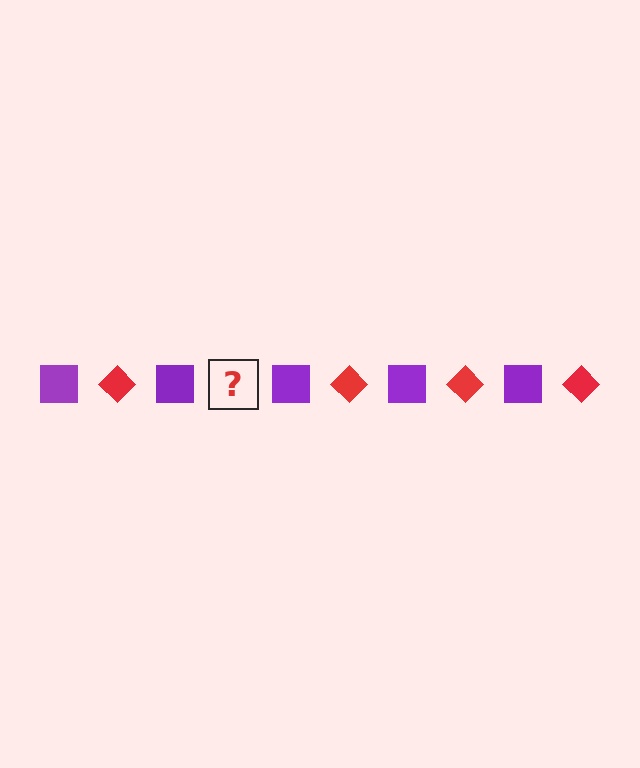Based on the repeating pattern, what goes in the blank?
The blank should be a red diamond.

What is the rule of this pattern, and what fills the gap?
The rule is that the pattern alternates between purple square and red diamond. The gap should be filled with a red diamond.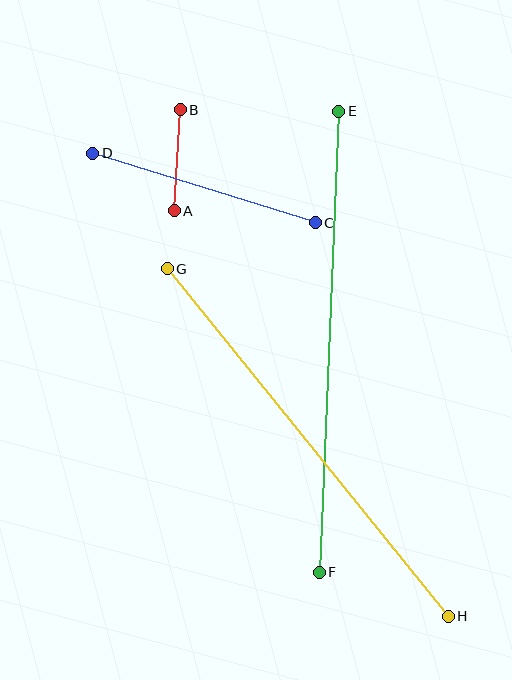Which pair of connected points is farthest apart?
Points E and F are farthest apart.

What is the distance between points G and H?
The distance is approximately 447 pixels.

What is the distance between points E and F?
The distance is approximately 462 pixels.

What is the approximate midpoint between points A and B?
The midpoint is at approximately (177, 160) pixels.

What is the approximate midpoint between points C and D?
The midpoint is at approximately (204, 188) pixels.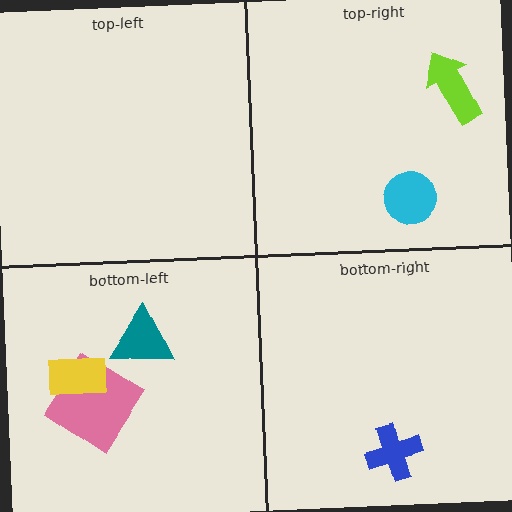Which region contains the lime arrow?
The top-right region.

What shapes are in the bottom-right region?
The blue cross.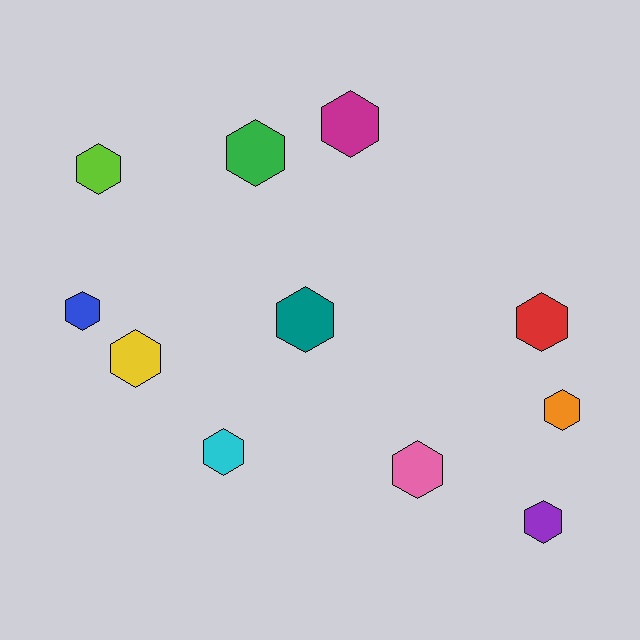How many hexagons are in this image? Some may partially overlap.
There are 11 hexagons.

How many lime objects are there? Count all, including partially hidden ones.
There is 1 lime object.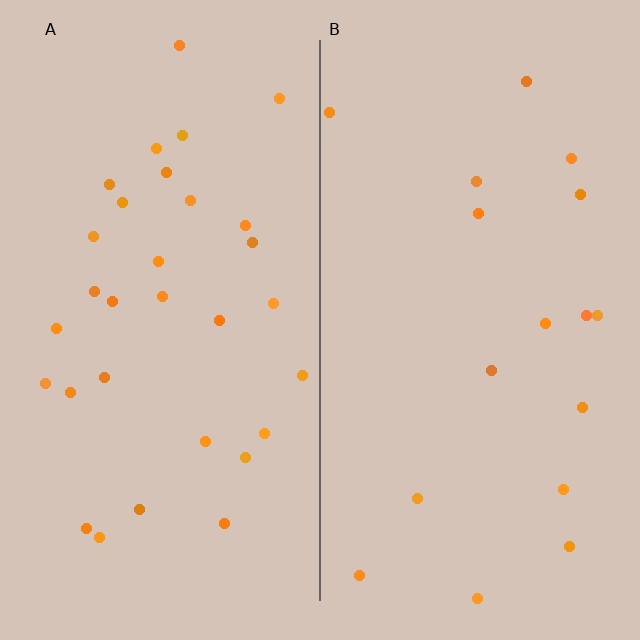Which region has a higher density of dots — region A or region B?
A (the left).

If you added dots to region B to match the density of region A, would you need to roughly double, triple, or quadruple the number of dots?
Approximately double.